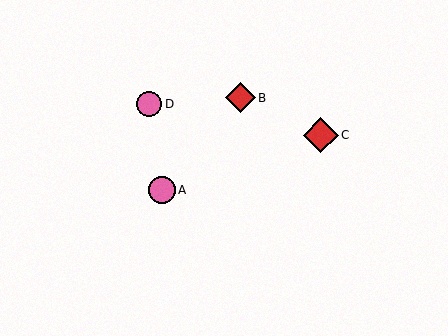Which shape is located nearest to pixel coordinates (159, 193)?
The pink circle (labeled A) at (162, 190) is nearest to that location.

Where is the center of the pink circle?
The center of the pink circle is at (149, 104).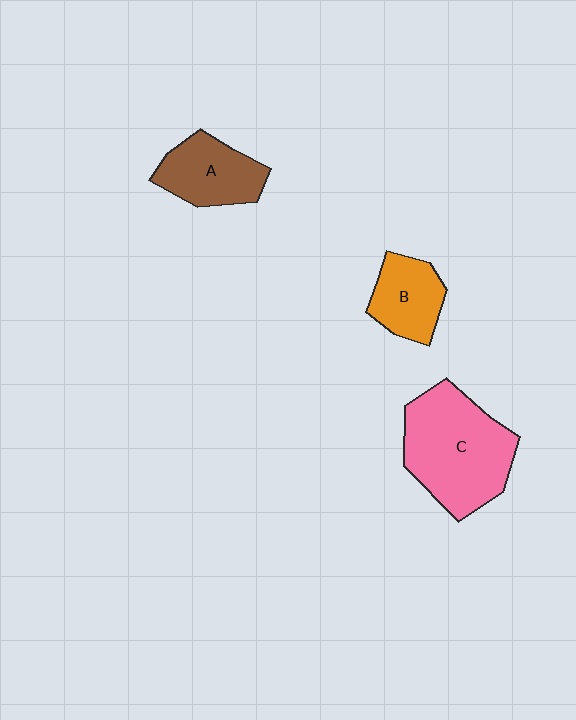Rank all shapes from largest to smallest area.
From largest to smallest: C (pink), A (brown), B (orange).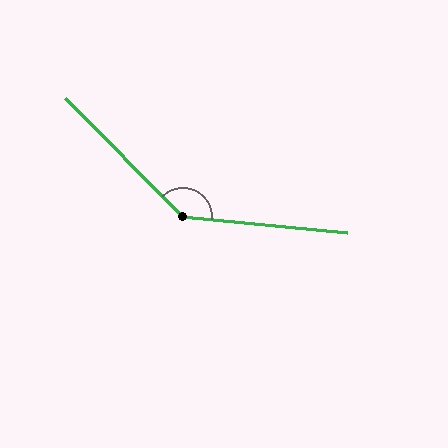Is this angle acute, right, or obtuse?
It is obtuse.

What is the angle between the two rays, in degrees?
Approximately 140 degrees.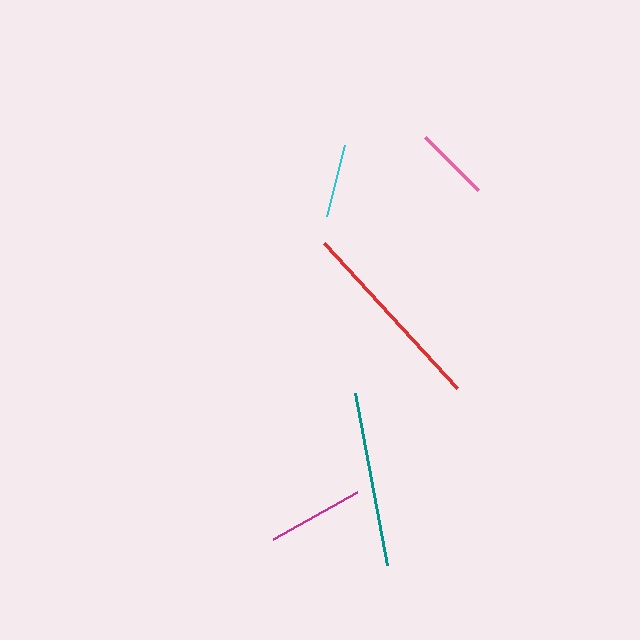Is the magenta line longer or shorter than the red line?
The red line is longer than the magenta line.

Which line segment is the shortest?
The cyan line is the shortest at approximately 73 pixels.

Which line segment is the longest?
The red line is the longest at approximately 196 pixels.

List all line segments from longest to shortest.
From longest to shortest: red, teal, magenta, pink, cyan.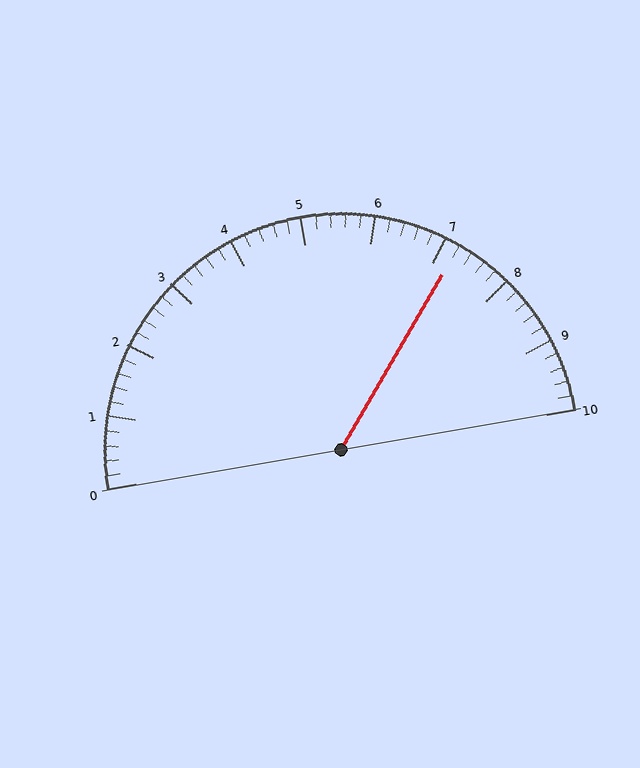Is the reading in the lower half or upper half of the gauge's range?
The reading is in the upper half of the range (0 to 10).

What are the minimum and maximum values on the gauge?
The gauge ranges from 0 to 10.